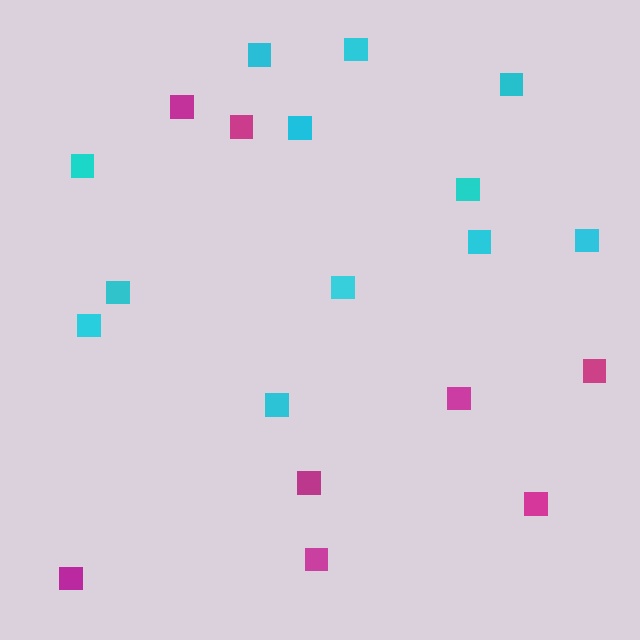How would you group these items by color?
There are 2 groups: one group of magenta squares (8) and one group of cyan squares (12).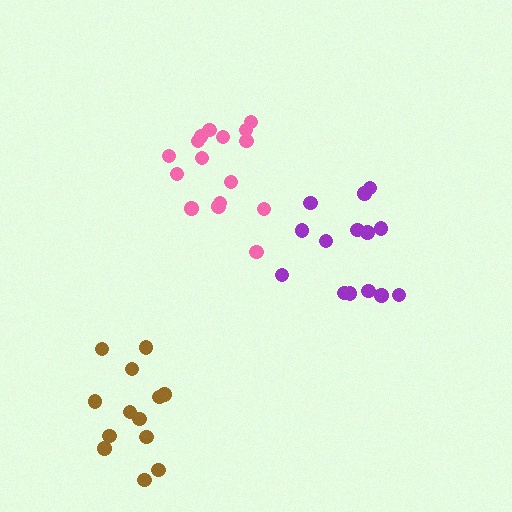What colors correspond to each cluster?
The clusters are colored: brown, purple, pink.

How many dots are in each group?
Group 1: 13 dots, Group 2: 14 dots, Group 3: 16 dots (43 total).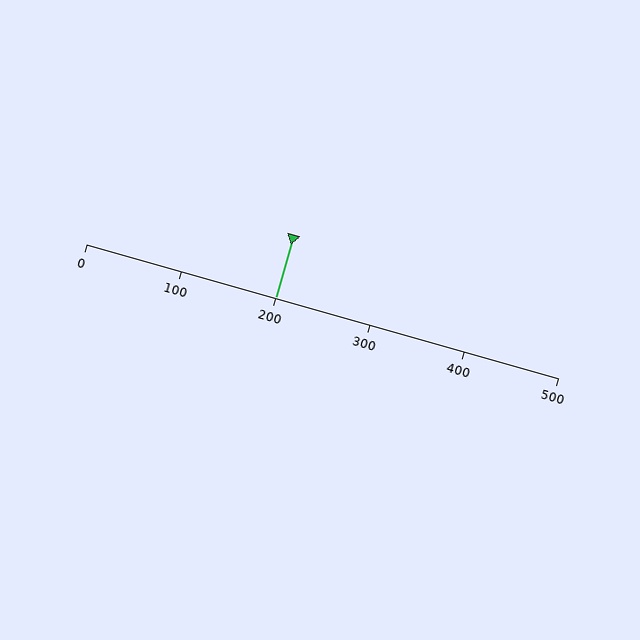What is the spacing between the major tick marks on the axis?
The major ticks are spaced 100 apart.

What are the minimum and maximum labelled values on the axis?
The axis runs from 0 to 500.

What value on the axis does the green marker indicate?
The marker indicates approximately 200.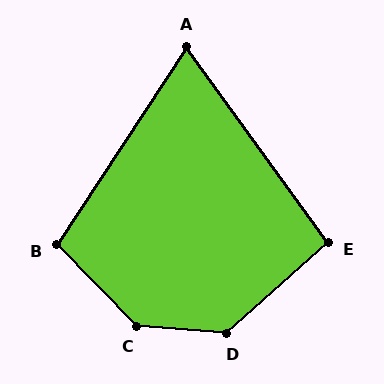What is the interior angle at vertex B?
Approximately 102 degrees (obtuse).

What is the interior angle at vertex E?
Approximately 96 degrees (obtuse).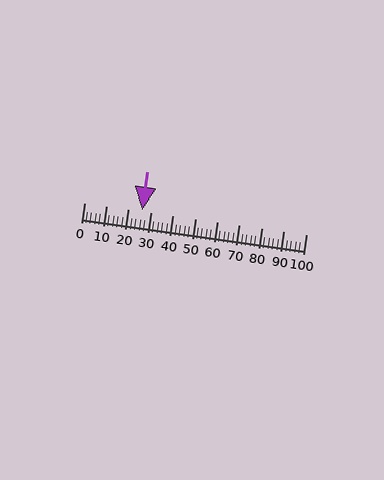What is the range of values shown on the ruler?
The ruler shows values from 0 to 100.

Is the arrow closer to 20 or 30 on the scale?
The arrow is closer to 30.